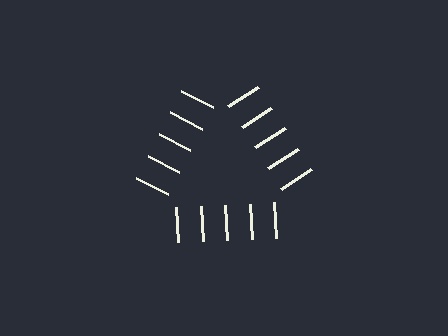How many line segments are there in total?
15 — 5 along each of the 3 edges.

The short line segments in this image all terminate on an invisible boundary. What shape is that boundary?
An illusory triangle — the line segments terminate on its edges but no continuous stroke is drawn.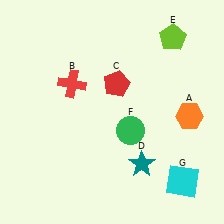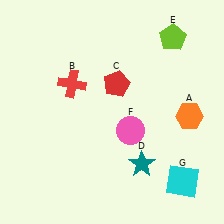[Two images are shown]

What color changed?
The circle (F) changed from green in Image 1 to pink in Image 2.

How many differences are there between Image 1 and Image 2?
There is 1 difference between the two images.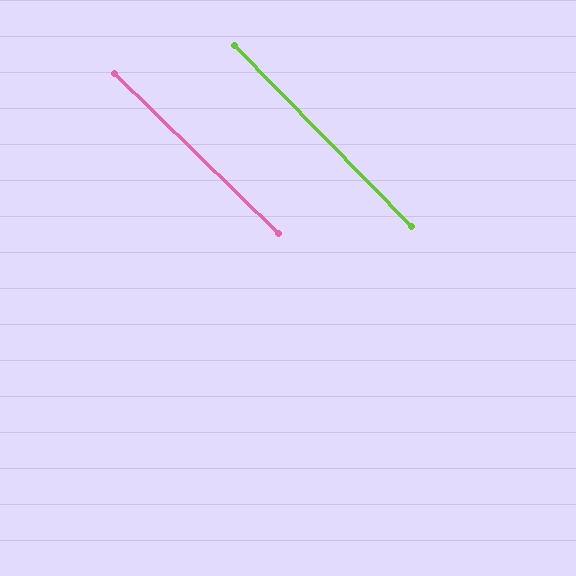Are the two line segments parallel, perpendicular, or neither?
Parallel — their directions differ by only 1.1°.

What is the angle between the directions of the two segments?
Approximately 1 degree.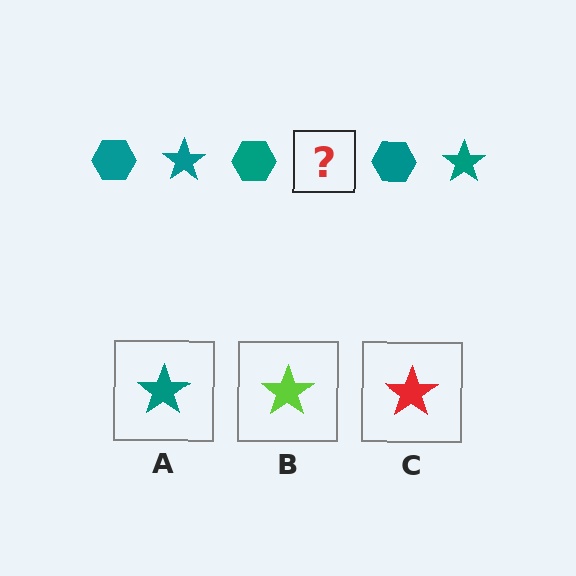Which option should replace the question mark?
Option A.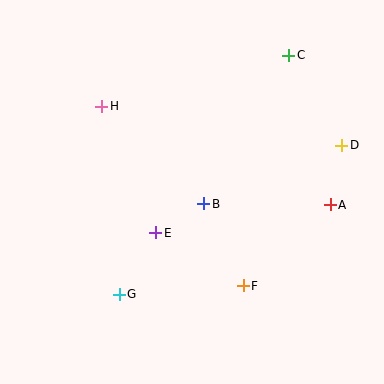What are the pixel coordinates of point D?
Point D is at (342, 145).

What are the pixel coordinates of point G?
Point G is at (119, 294).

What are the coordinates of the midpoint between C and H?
The midpoint between C and H is at (195, 81).